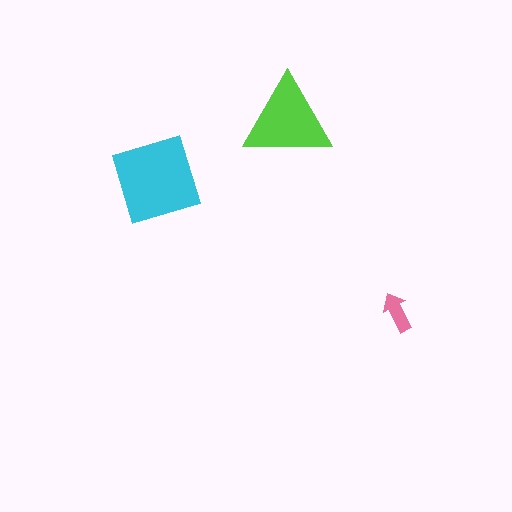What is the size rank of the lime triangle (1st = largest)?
2nd.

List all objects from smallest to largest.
The pink arrow, the lime triangle, the cyan square.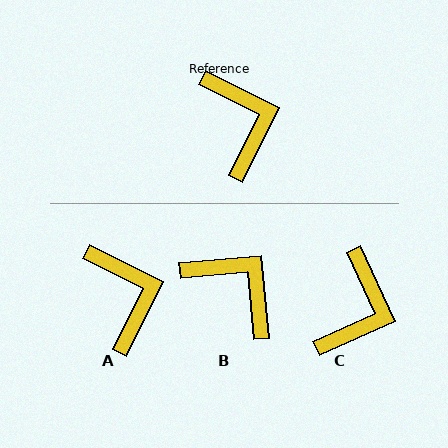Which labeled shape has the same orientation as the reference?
A.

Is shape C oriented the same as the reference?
No, it is off by about 39 degrees.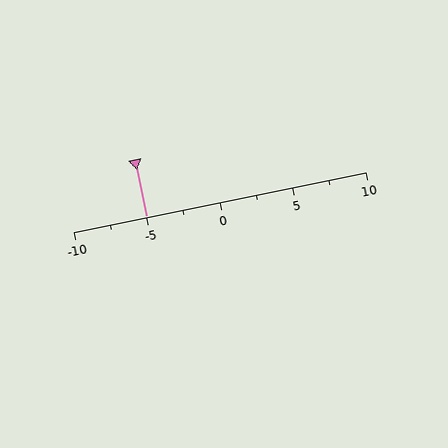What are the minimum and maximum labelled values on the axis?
The axis runs from -10 to 10.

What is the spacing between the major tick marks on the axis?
The major ticks are spaced 5 apart.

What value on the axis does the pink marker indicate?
The marker indicates approximately -5.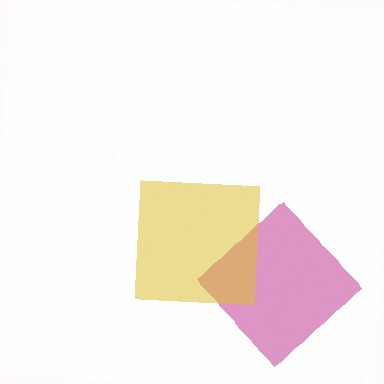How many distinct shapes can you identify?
There are 2 distinct shapes: a magenta diamond, a yellow square.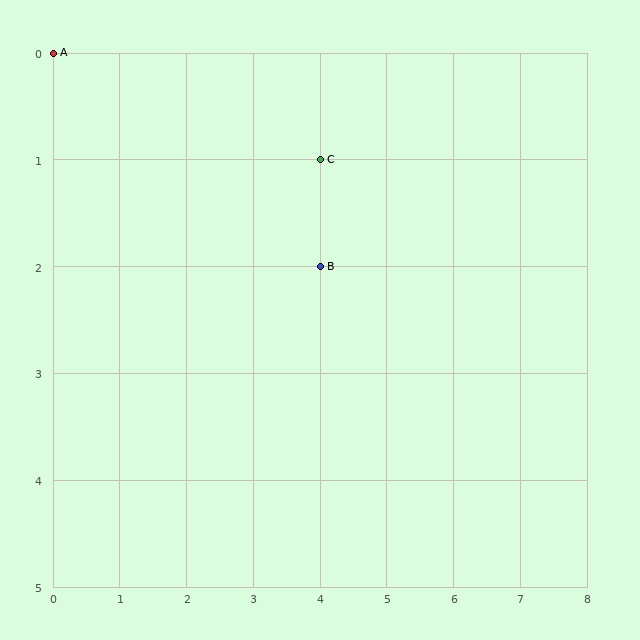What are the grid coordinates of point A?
Point A is at grid coordinates (0, 0).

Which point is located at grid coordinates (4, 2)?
Point B is at (4, 2).